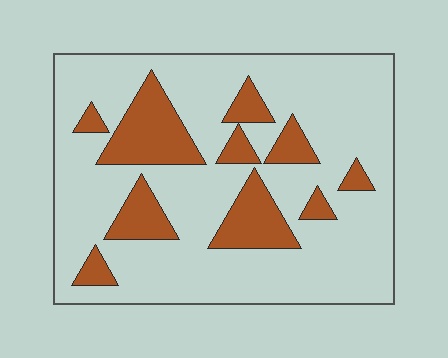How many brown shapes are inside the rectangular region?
10.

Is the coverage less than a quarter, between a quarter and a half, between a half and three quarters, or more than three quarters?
Less than a quarter.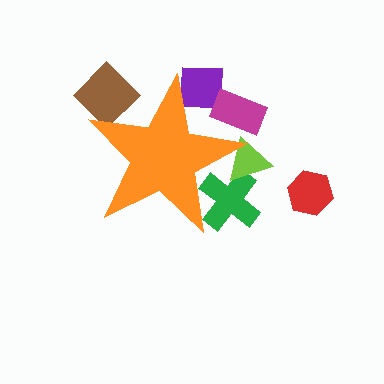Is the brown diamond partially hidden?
Yes, the brown diamond is partially hidden behind the orange star.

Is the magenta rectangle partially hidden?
Yes, the magenta rectangle is partially hidden behind the orange star.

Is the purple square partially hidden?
Yes, the purple square is partially hidden behind the orange star.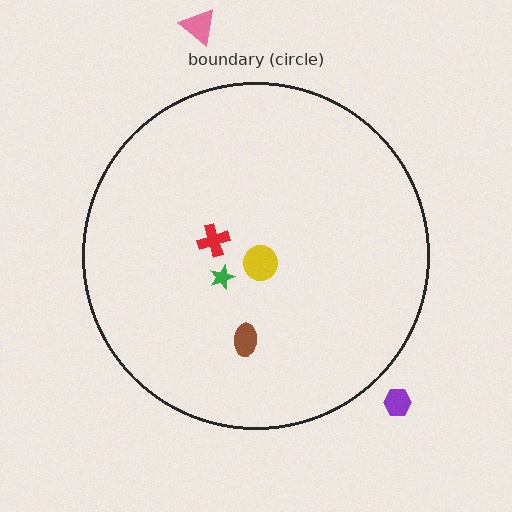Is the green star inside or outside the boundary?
Inside.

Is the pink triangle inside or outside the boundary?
Outside.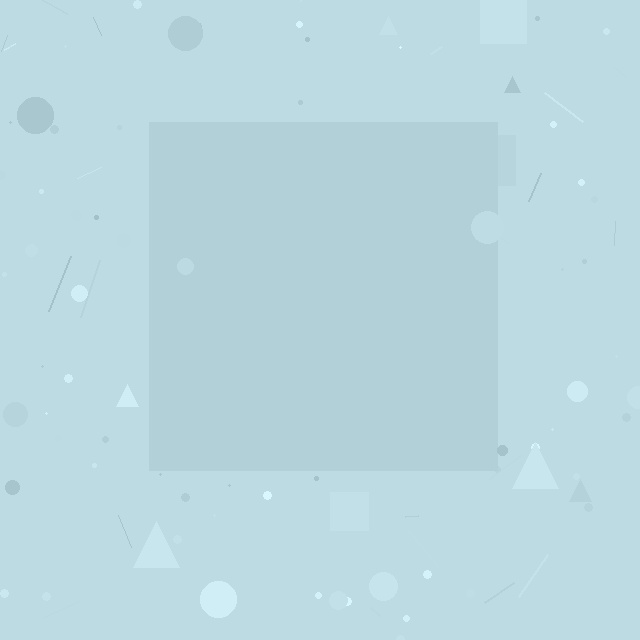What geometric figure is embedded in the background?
A square is embedded in the background.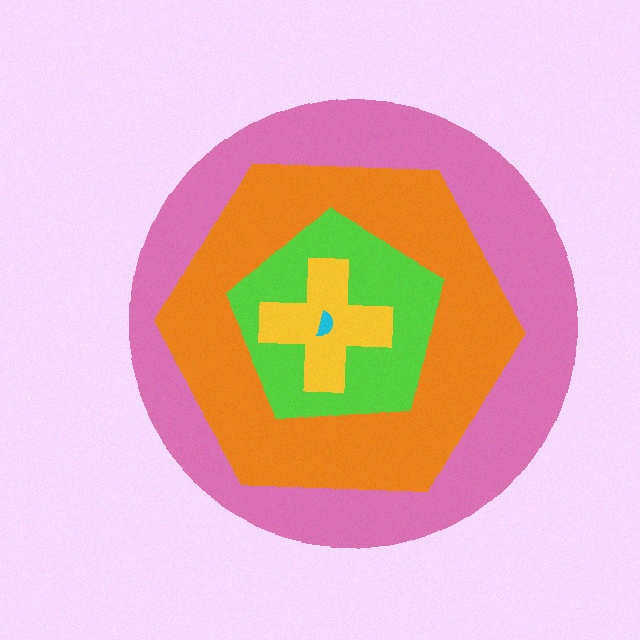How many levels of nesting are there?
5.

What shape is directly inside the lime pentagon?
The yellow cross.